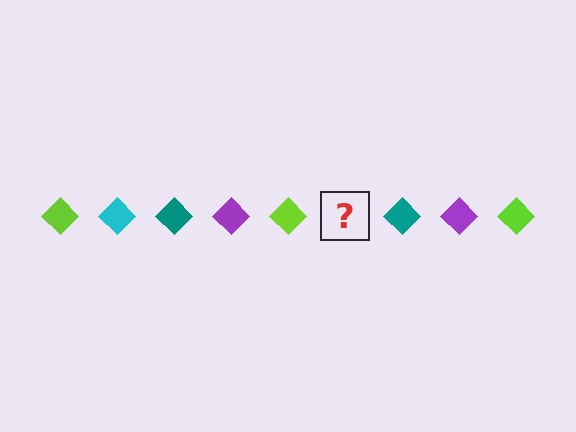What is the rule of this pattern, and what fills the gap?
The rule is that the pattern cycles through lime, cyan, teal, purple diamonds. The gap should be filled with a cyan diamond.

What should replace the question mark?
The question mark should be replaced with a cyan diamond.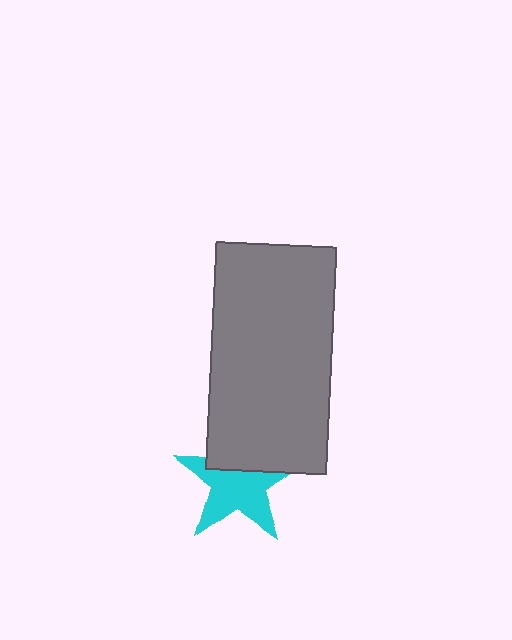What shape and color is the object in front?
The object in front is a gray rectangle.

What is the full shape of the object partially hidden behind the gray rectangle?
The partially hidden object is a cyan star.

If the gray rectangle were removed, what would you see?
You would see the complete cyan star.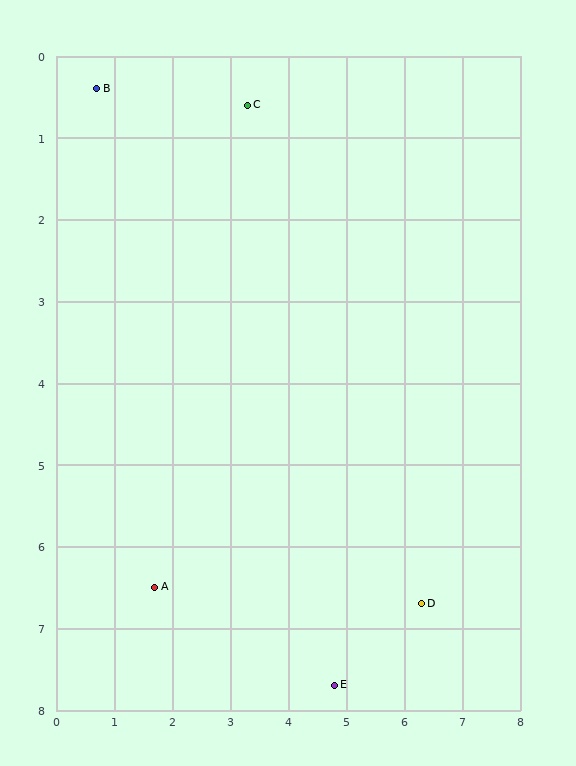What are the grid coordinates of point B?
Point B is at approximately (0.7, 0.4).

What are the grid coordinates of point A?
Point A is at approximately (1.7, 6.5).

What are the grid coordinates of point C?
Point C is at approximately (3.3, 0.6).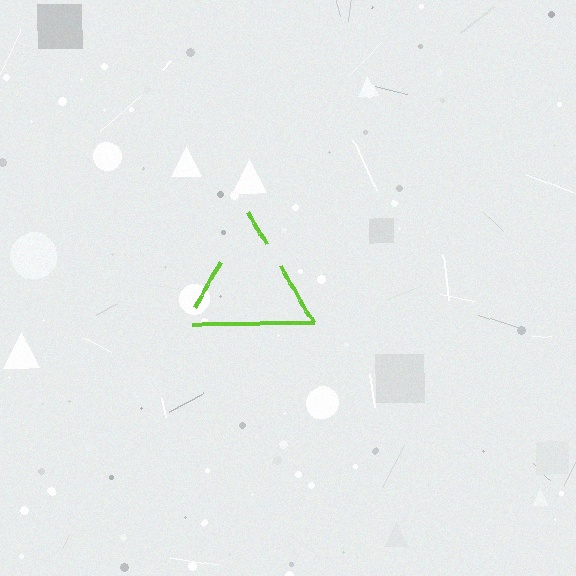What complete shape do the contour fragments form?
The contour fragments form a triangle.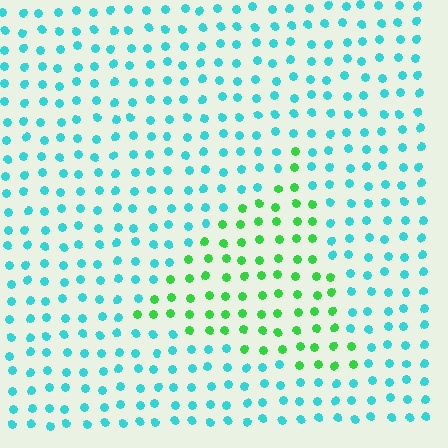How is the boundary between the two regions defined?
The boundary is defined purely by a slight shift in hue (about 55 degrees). Spacing, size, and orientation are identical on both sides.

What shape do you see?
I see a triangle.